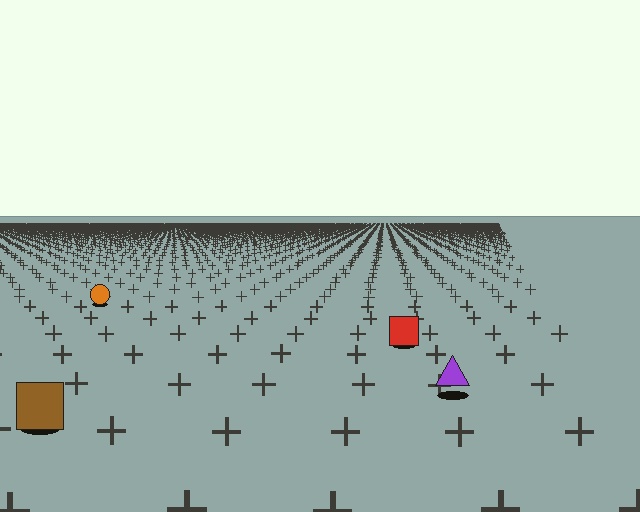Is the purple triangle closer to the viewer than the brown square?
No. The brown square is closer — you can tell from the texture gradient: the ground texture is coarser near it.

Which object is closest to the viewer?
The brown square is closest. The texture marks near it are larger and more spread out.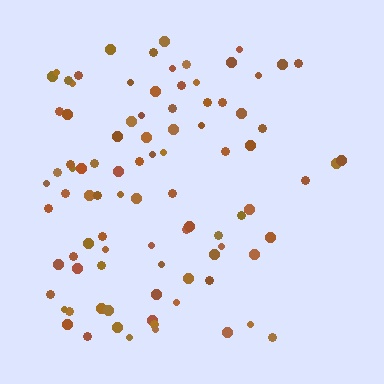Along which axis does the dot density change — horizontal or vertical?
Horizontal.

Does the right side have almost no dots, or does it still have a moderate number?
Still a moderate number, just noticeably fewer than the left.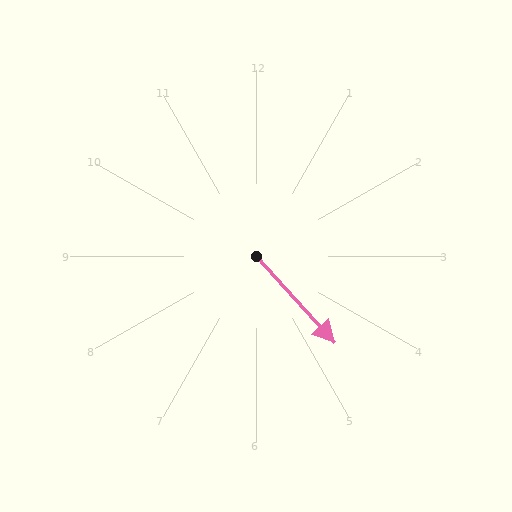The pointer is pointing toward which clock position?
Roughly 5 o'clock.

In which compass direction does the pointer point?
Southeast.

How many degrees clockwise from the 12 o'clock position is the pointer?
Approximately 138 degrees.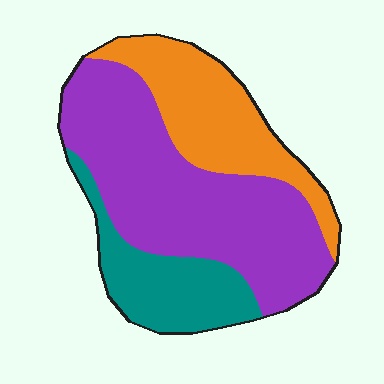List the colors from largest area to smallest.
From largest to smallest: purple, orange, teal.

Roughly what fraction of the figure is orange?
Orange takes up about one quarter (1/4) of the figure.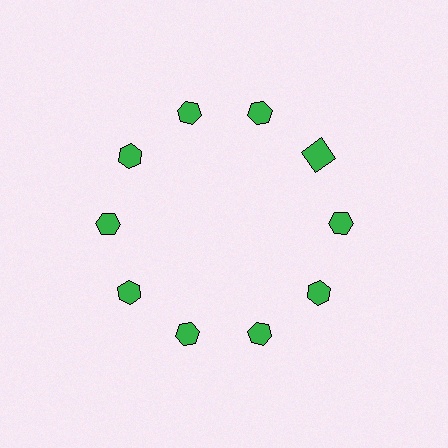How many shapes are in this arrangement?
There are 10 shapes arranged in a ring pattern.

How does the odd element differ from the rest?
It has a different shape: square instead of hexagon.